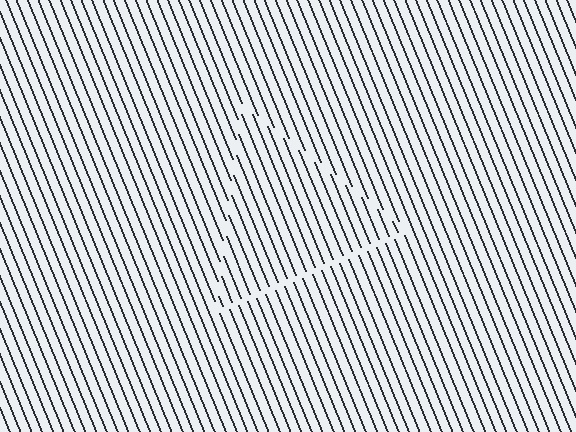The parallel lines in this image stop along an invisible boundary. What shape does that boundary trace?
An illusory triangle. The interior of the shape contains the same grating, shifted by half a period — the contour is defined by the phase discontinuity where line-ends from the inner and outer gratings abut.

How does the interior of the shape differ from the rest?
The interior of the shape contains the same grating, shifted by half a period — the contour is defined by the phase discontinuity where line-ends from the inner and outer gratings abut.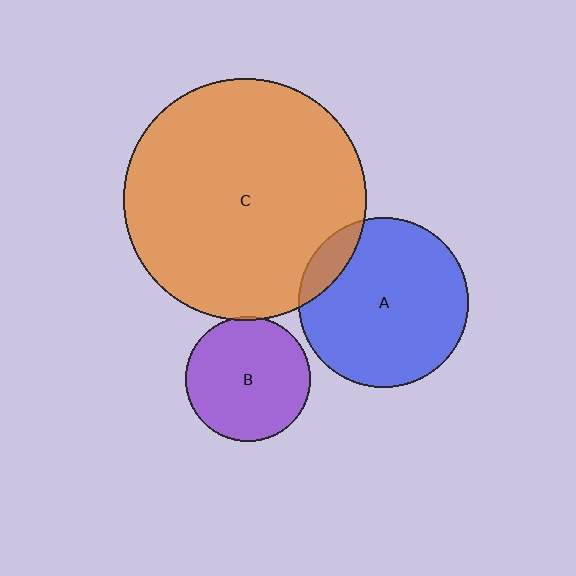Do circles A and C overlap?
Yes.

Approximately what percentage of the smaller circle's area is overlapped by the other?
Approximately 10%.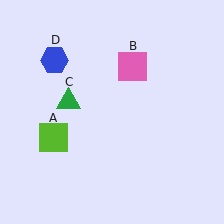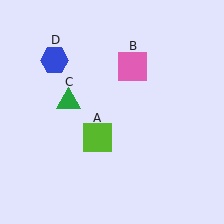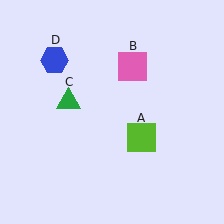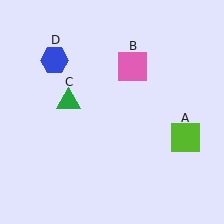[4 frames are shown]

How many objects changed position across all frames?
1 object changed position: lime square (object A).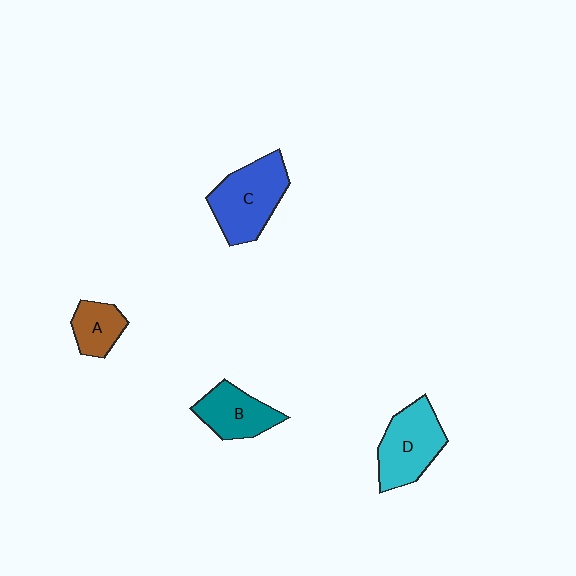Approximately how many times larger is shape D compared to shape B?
Approximately 1.3 times.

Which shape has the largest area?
Shape C (blue).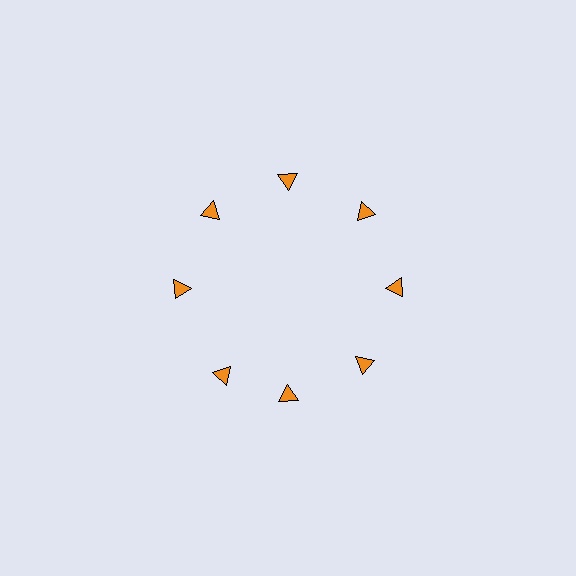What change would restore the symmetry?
The symmetry would be restored by rotating it back into even spacing with its neighbors so that all 8 triangles sit at equal angles and equal distance from the center.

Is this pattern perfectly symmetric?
No. The 8 orange triangles are arranged in a ring, but one element near the 8 o'clock position is rotated out of alignment along the ring, breaking the 8-fold rotational symmetry.